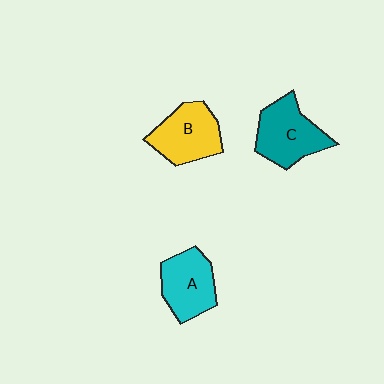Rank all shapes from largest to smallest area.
From largest to smallest: C (teal), B (yellow), A (cyan).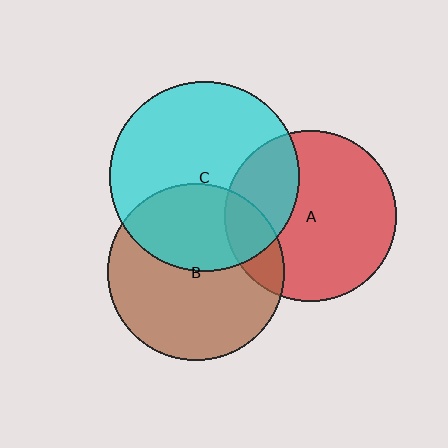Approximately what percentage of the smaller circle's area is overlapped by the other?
Approximately 40%.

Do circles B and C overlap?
Yes.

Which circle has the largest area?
Circle C (cyan).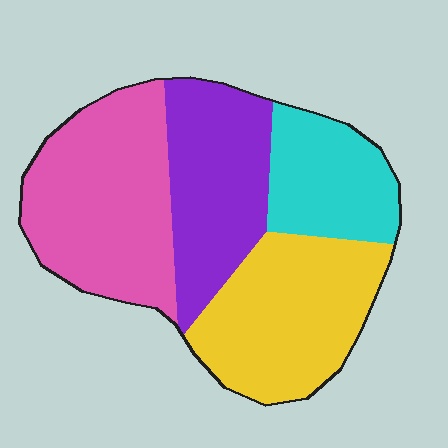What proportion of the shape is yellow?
Yellow covers roughly 30% of the shape.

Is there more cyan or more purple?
Purple.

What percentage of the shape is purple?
Purple covers roughly 25% of the shape.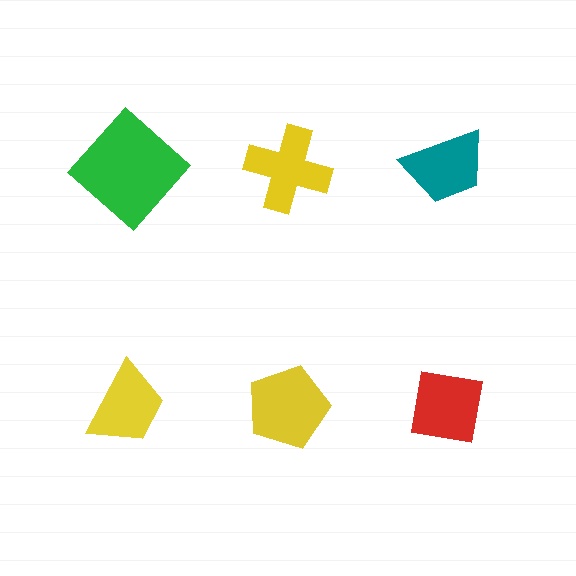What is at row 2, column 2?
A yellow pentagon.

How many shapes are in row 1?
3 shapes.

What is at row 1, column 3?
A teal trapezoid.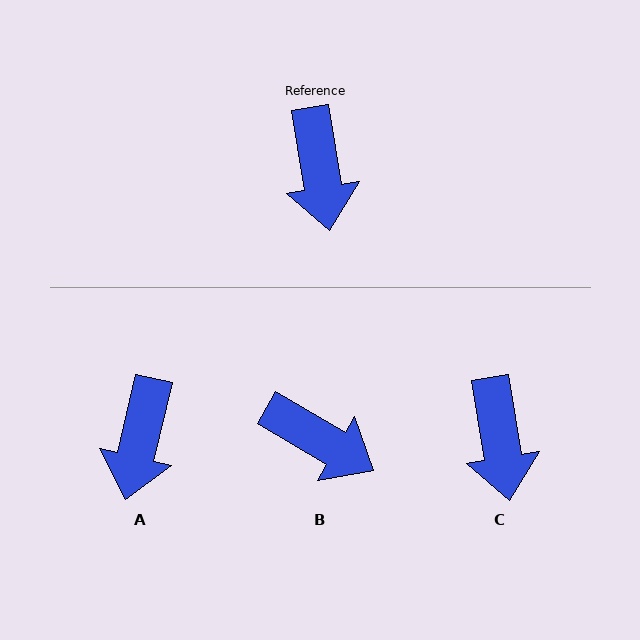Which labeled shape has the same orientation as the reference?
C.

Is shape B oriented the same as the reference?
No, it is off by about 51 degrees.